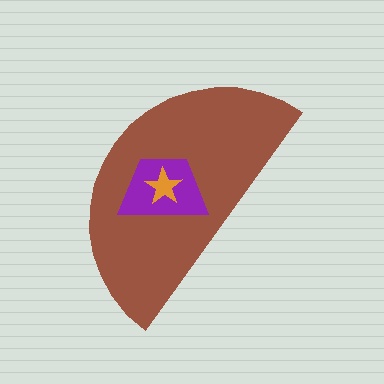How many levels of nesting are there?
3.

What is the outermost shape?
The brown semicircle.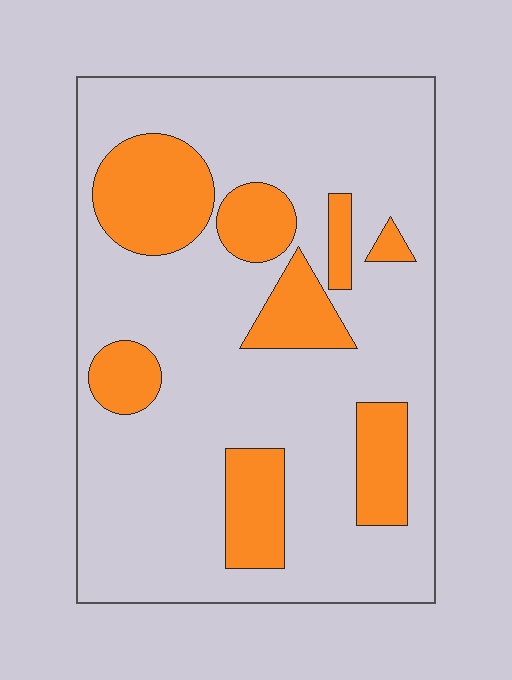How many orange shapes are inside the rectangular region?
8.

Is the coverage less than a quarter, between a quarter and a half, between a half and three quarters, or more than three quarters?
Less than a quarter.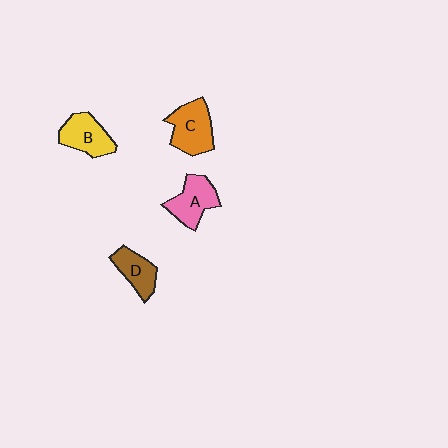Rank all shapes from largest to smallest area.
From largest to smallest: C (orange), A (pink), B (yellow), D (brown).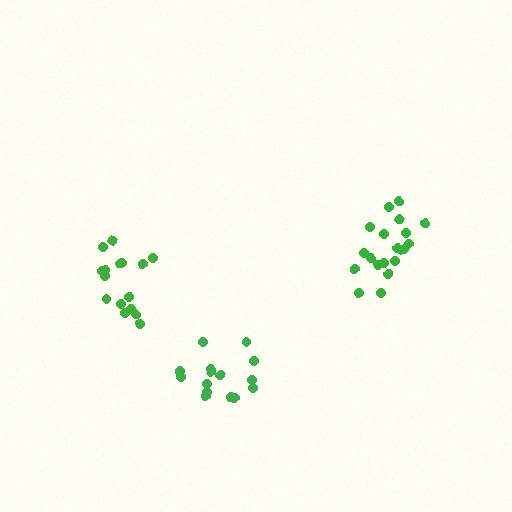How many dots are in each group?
Group 1: 20 dots, Group 2: 15 dots, Group 3: 16 dots (51 total).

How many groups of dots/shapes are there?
There are 3 groups.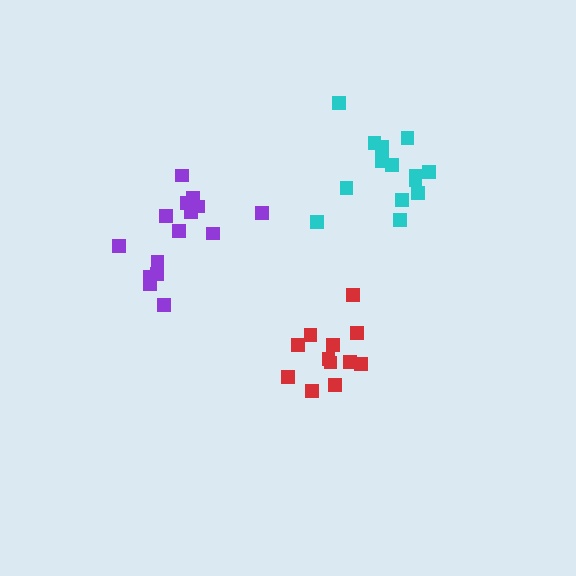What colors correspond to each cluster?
The clusters are colored: red, purple, cyan.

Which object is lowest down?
The red cluster is bottommost.